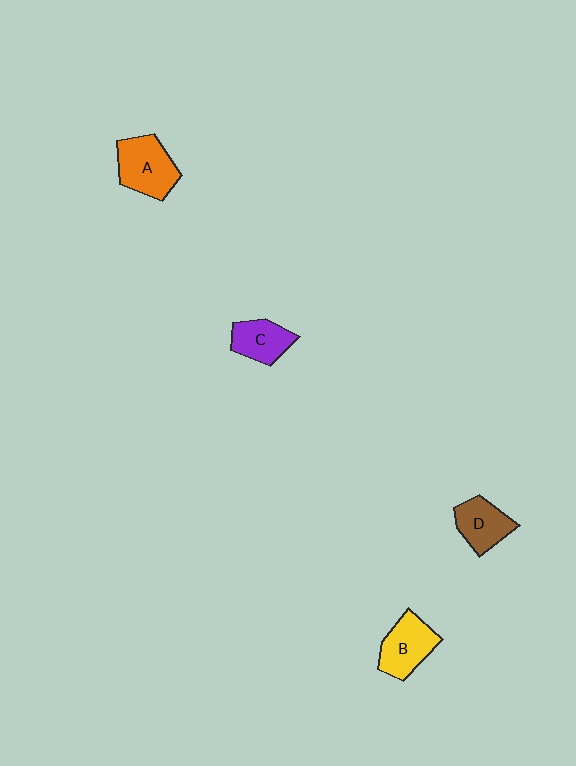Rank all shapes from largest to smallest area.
From largest to smallest: A (orange), B (yellow), D (brown), C (purple).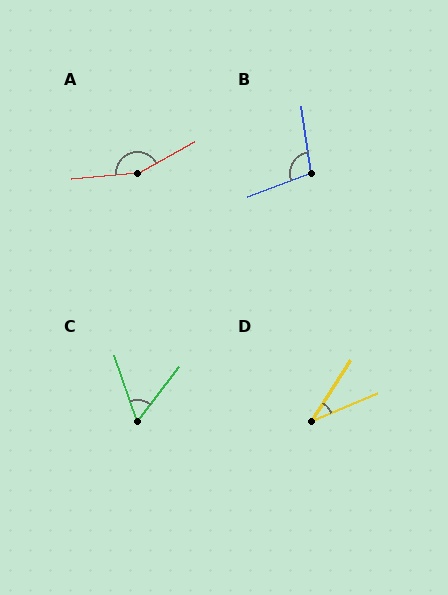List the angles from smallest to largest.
D (35°), C (56°), B (103°), A (156°).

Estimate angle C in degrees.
Approximately 56 degrees.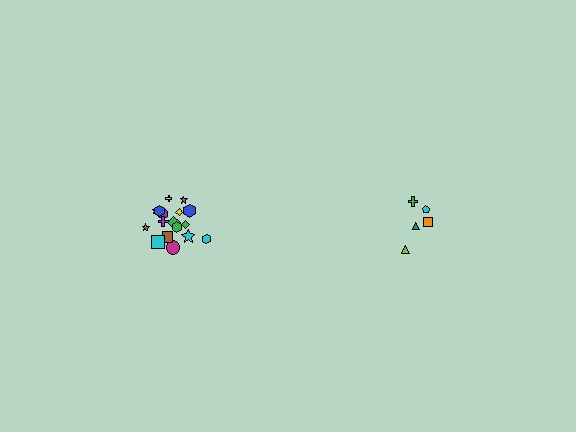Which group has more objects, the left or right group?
The left group.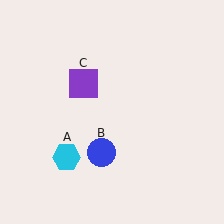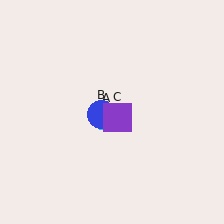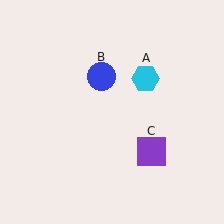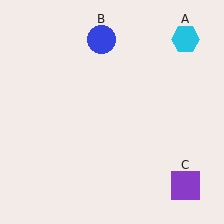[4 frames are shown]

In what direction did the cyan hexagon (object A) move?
The cyan hexagon (object A) moved up and to the right.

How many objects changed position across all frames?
3 objects changed position: cyan hexagon (object A), blue circle (object B), purple square (object C).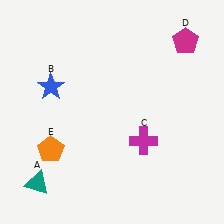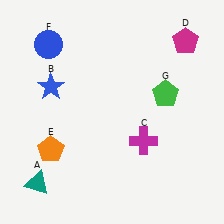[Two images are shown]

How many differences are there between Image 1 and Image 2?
There are 2 differences between the two images.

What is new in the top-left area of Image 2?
A blue circle (F) was added in the top-left area of Image 2.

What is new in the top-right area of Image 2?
A green pentagon (G) was added in the top-right area of Image 2.